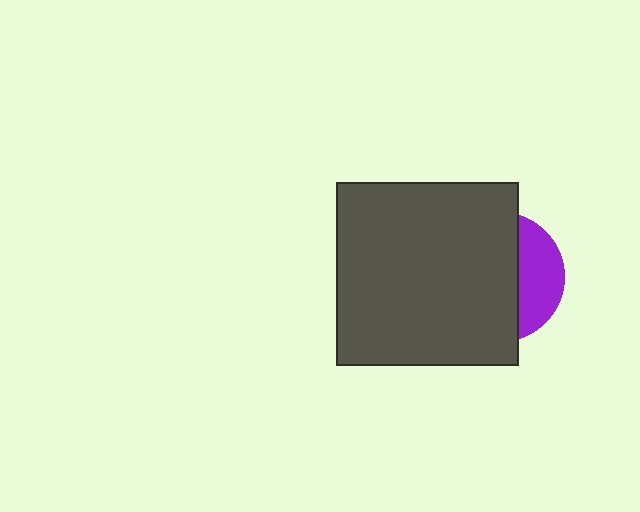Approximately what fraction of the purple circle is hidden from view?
Roughly 69% of the purple circle is hidden behind the dark gray square.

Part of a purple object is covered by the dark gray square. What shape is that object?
It is a circle.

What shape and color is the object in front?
The object in front is a dark gray square.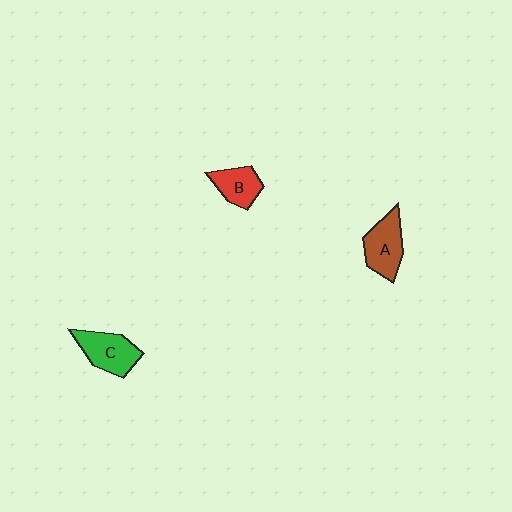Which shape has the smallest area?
Shape B (red).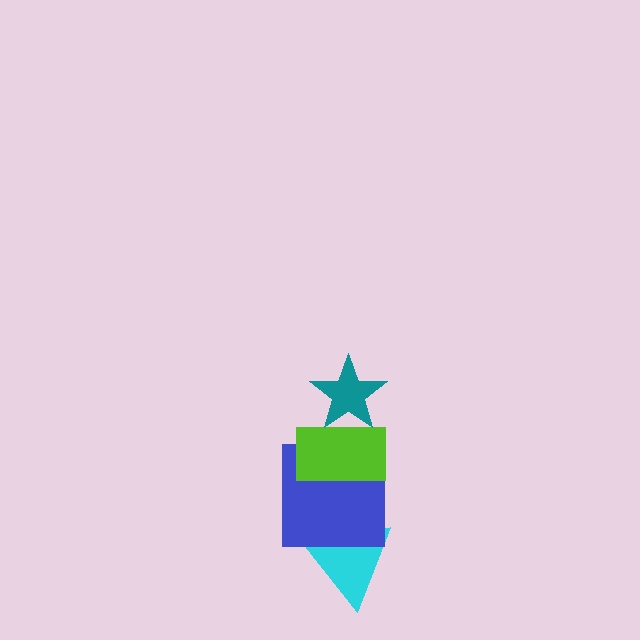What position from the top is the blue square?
The blue square is 3rd from the top.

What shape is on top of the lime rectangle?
The teal star is on top of the lime rectangle.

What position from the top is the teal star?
The teal star is 1st from the top.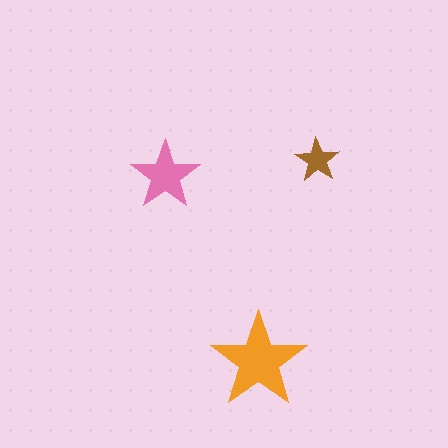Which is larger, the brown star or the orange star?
The orange one.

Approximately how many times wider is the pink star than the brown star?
About 1.5 times wider.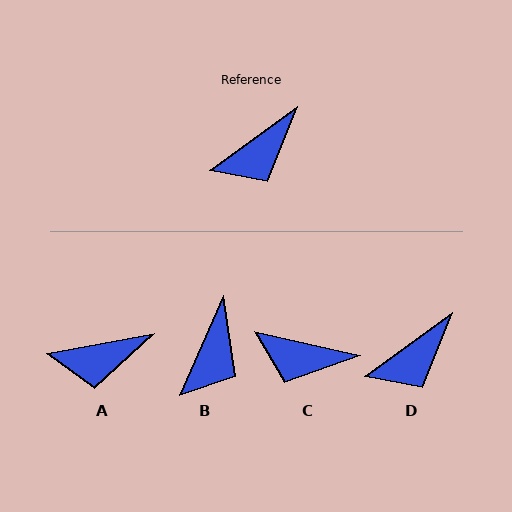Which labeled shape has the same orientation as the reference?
D.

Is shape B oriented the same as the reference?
No, it is off by about 30 degrees.